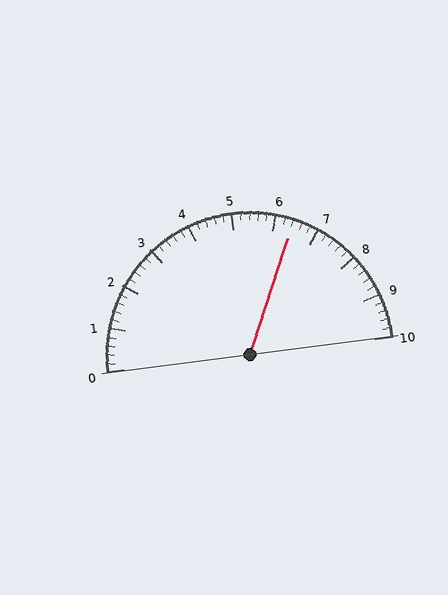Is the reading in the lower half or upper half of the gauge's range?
The reading is in the upper half of the range (0 to 10).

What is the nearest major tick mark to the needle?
The nearest major tick mark is 6.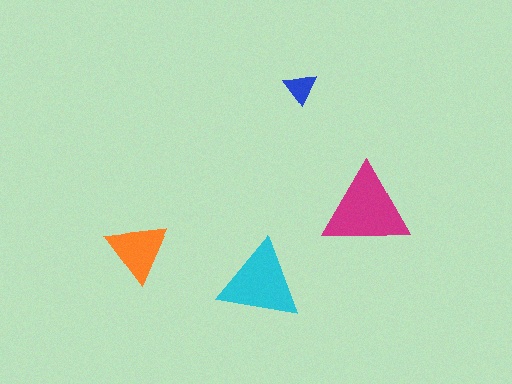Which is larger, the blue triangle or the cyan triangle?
The cyan one.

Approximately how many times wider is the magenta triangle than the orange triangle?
About 1.5 times wider.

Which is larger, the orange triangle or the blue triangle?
The orange one.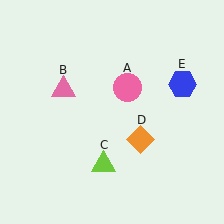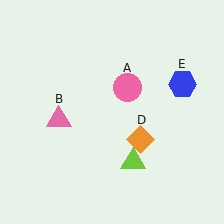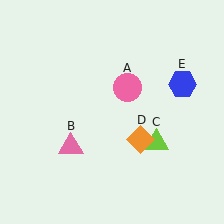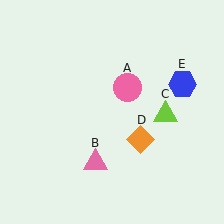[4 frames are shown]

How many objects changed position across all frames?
2 objects changed position: pink triangle (object B), lime triangle (object C).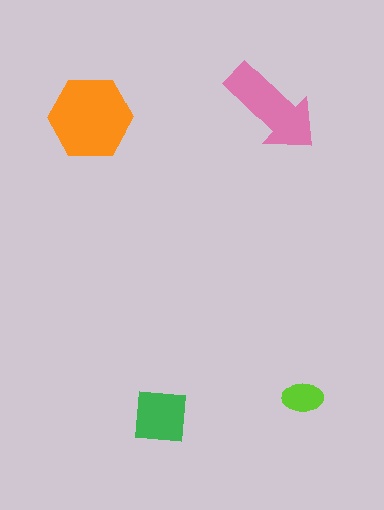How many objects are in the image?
There are 4 objects in the image.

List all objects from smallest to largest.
The lime ellipse, the green square, the pink arrow, the orange hexagon.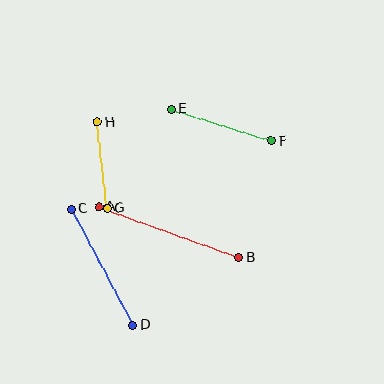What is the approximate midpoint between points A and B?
The midpoint is at approximately (169, 232) pixels.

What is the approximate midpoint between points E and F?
The midpoint is at approximately (221, 125) pixels.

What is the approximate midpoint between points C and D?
The midpoint is at approximately (102, 267) pixels.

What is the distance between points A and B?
The distance is approximately 149 pixels.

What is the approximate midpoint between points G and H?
The midpoint is at approximately (102, 165) pixels.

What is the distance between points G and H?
The distance is approximately 87 pixels.